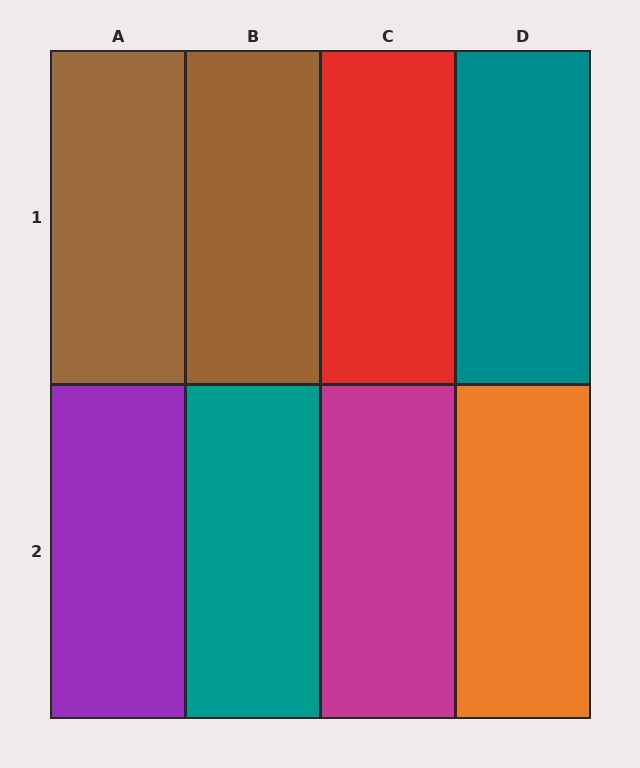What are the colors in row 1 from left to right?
Brown, brown, red, teal.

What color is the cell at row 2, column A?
Purple.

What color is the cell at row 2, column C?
Magenta.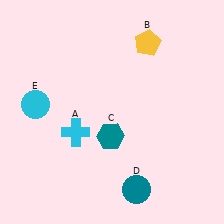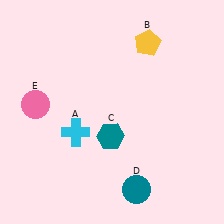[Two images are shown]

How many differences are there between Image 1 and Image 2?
There is 1 difference between the two images.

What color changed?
The circle (E) changed from cyan in Image 1 to pink in Image 2.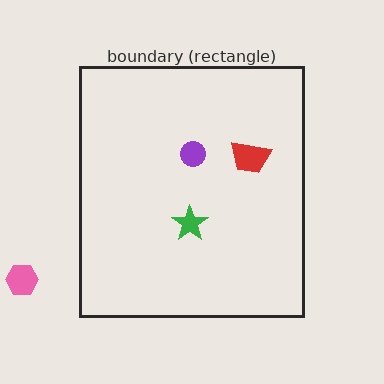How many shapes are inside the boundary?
3 inside, 1 outside.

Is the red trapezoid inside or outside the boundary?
Inside.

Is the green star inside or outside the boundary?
Inside.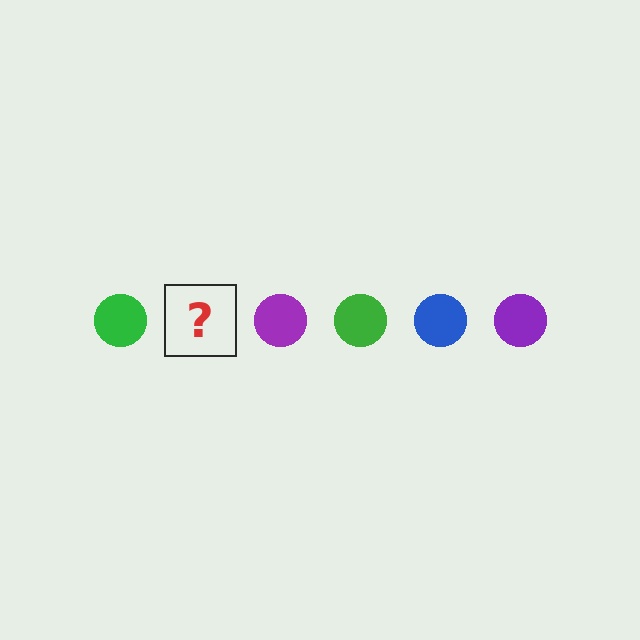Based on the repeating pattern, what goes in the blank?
The blank should be a blue circle.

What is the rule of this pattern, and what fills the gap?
The rule is that the pattern cycles through green, blue, purple circles. The gap should be filled with a blue circle.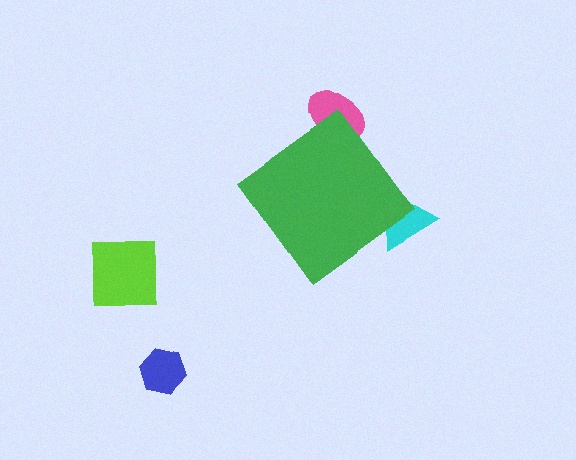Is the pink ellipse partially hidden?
Yes, the pink ellipse is partially hidden behind the green diamond.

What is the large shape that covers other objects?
A green diamond.